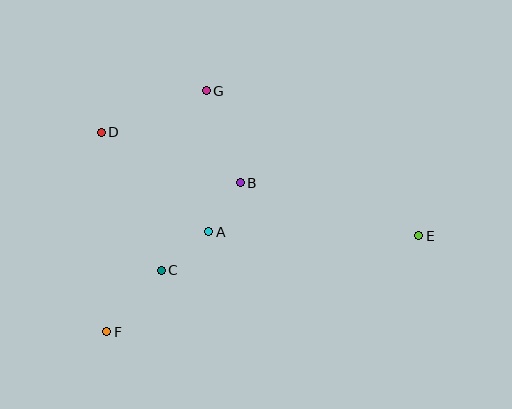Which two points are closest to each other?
Points A and B are closest to each other.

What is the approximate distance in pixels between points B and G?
The distance between B and G is approximately 98 pixels.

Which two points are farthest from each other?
Points D and E are farthest from each other.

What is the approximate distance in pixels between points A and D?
The distance between A and D is approximately 146 pixels.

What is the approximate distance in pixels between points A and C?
The distance between A and C is approximately 61 pixels.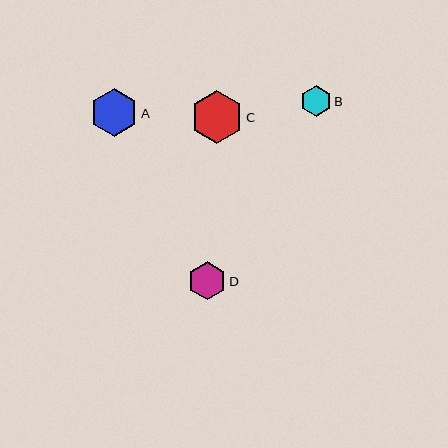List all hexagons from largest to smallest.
From largest to smallest: C, A, D, B.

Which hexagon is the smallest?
Hexagon B is the smallest with a size of approximately 31 pixels.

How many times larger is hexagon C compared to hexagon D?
Hexagon C is approximately 1.4 times the size of hexagon D.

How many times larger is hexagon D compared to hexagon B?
Hexagon D is approximately 1.2 times the size of hexagon B.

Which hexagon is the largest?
Hexagon C is the largest with a size of approximately 52 pixels.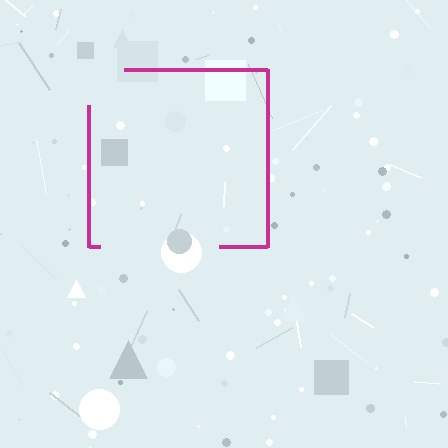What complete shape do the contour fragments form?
The contour fragments form a square.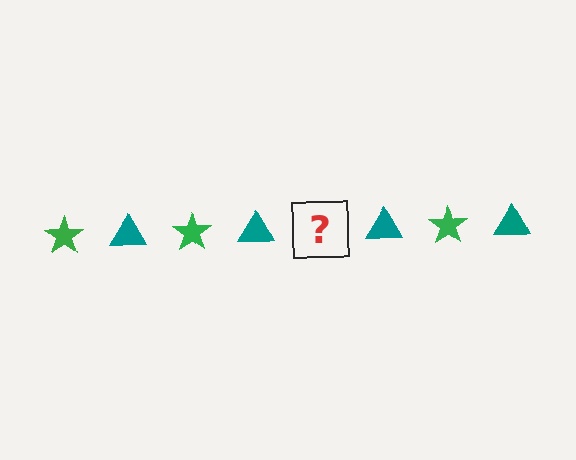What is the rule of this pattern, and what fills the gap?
The rule is that the pattern alternates between green star and teal triangle. The gap should be filled with a green star.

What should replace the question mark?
The question mark should be replaced with a green star.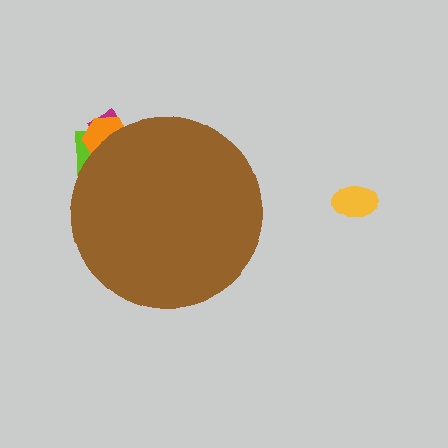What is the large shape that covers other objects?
A brown circle.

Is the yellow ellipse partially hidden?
No, the yellow ellipse is fully visible.